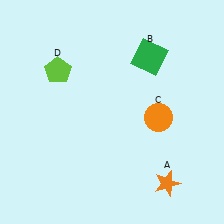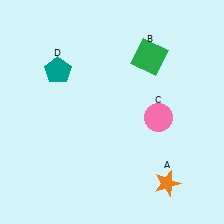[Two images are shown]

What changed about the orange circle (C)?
In Image 1, C is orange. In Image 2, it changed to pink.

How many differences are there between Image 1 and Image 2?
There are 2 differences between the two images.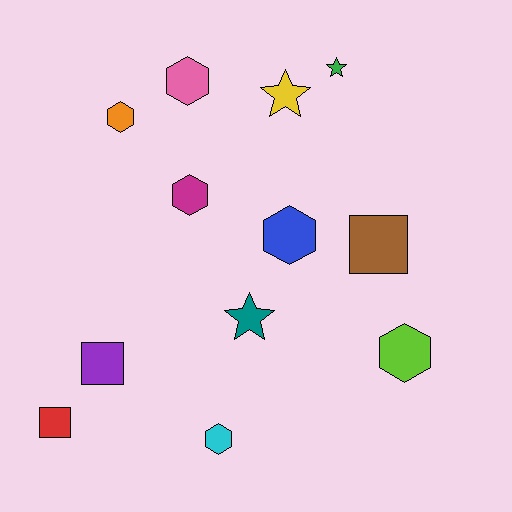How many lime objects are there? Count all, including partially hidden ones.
There is 1 lime object.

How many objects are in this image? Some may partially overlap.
There are 12 objects.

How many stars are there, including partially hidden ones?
There are 3 stars.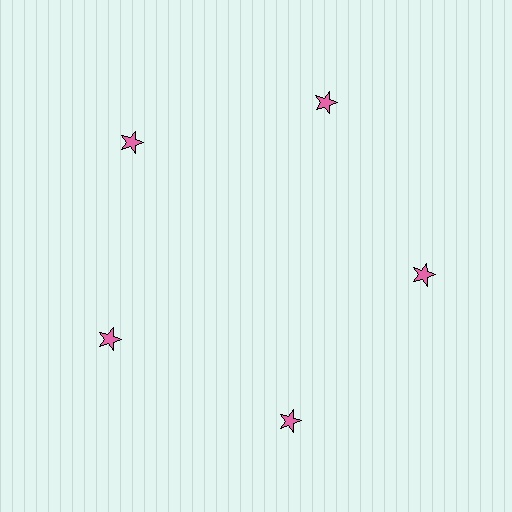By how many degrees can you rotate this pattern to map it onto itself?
The pattern maps onto itself every 72 degrees of rotation.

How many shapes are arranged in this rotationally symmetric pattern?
There are 5 shapes, arranged in 5 groups of 1.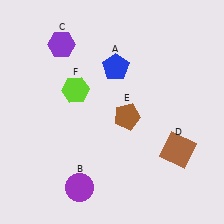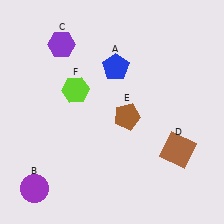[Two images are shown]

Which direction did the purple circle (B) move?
The purple circle (B) moved left.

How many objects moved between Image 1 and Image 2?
1 object moved between the two images.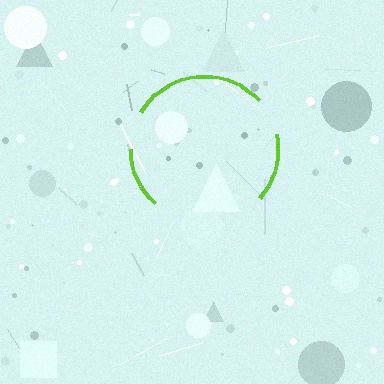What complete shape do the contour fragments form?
The contour fragments form a circle.